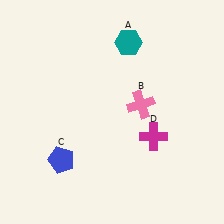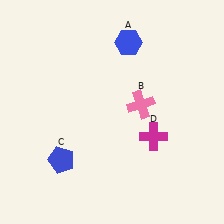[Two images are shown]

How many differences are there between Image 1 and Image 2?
There is 1 difference between the two images.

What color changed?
The hexagon (A) changed from teal in Image 1 to blue in Image 2.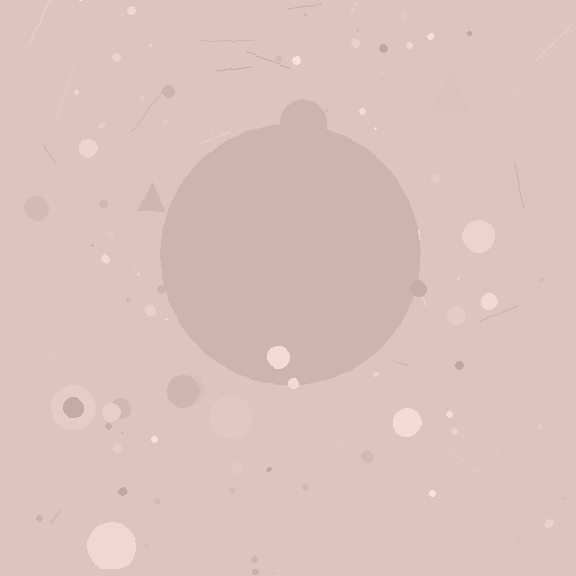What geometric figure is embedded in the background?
A circle is embedded in the background.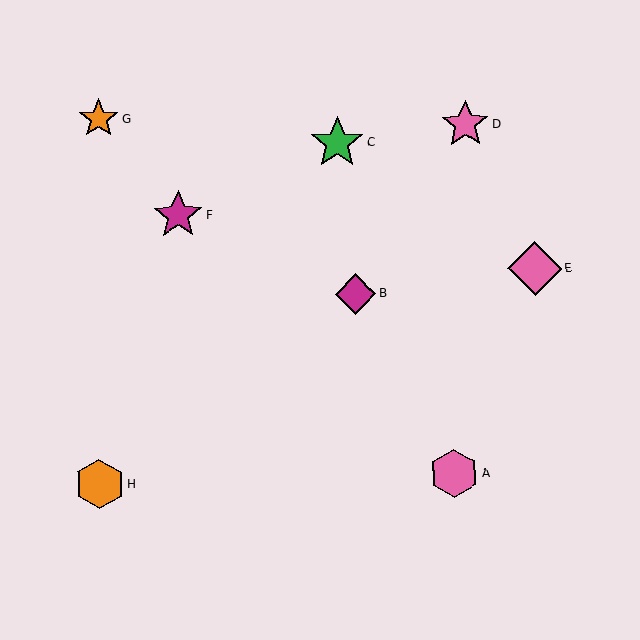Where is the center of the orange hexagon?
The center of the orange hexagon is at (99, 484).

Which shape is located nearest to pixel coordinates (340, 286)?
The magenta diamond (labeled B) at (355, 294) is nearest to that location.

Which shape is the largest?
The pink diamond (labeled E) is the largest.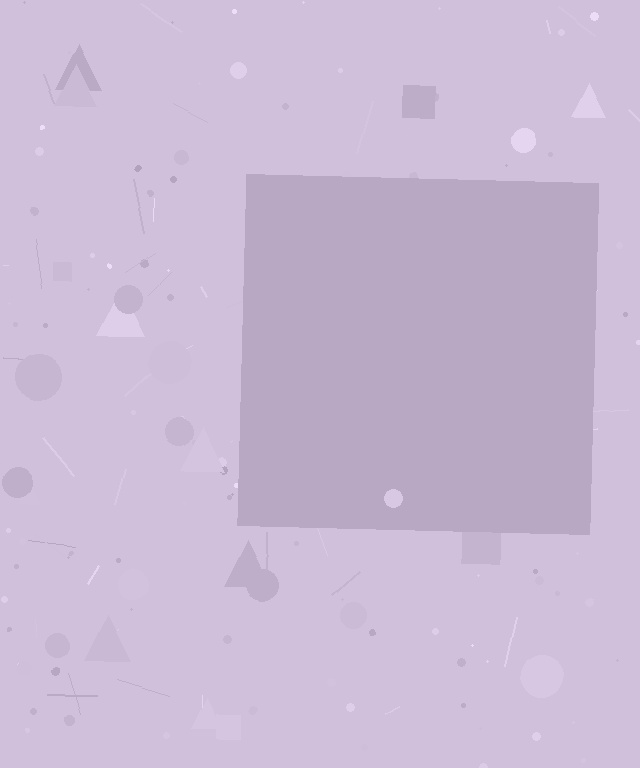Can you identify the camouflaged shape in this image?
The camouflaged shape is a square.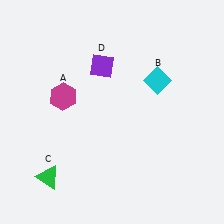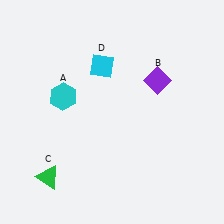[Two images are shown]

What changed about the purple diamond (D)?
In Image 1, D is purple. In Image 2, it changed to cyan.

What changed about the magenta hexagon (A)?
In Image 1, A is magenta. In Image 2, it changed to cyan.